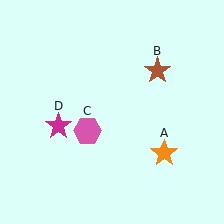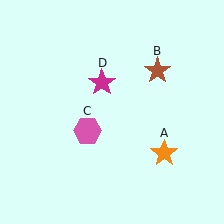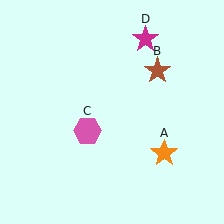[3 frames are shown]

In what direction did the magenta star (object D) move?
The magenta star (object D) moved up and to the right.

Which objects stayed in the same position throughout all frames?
Orange star (object A) and brown star (object B) and pink hexagon (object C) remained stationary.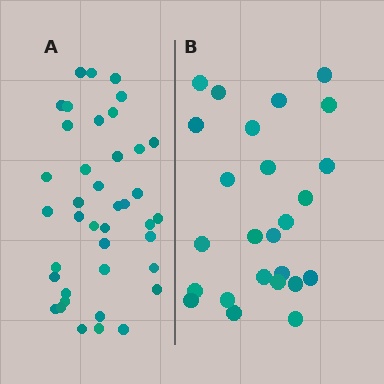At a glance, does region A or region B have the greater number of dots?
Region A (the left region) has more dots.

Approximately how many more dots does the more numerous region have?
Region A has approximately 15 more dots than region B.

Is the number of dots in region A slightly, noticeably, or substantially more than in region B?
Region A has substantially more. The ratio is roughly 1.6 to 1.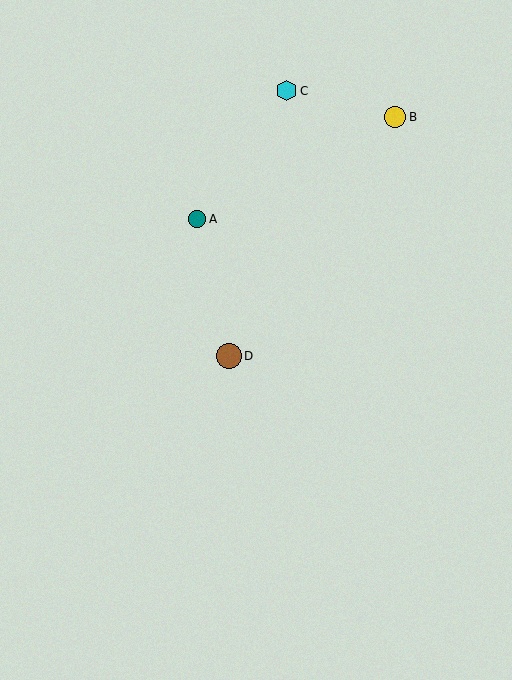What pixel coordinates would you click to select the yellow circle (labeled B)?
Click at (395, 117) to select the yellow circle B.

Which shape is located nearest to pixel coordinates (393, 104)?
The yellow circle (labeled B) at (395, 117) is nearest to that location.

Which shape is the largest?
The brown circle (labeled D) is the largest.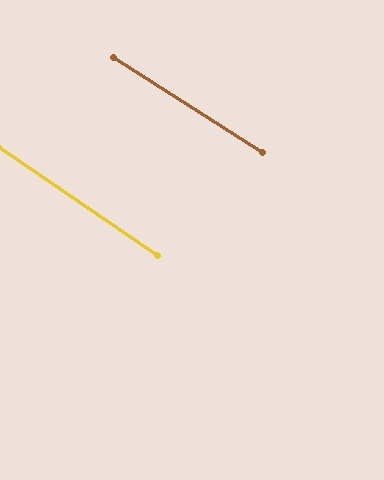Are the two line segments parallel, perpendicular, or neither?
Parallel — their directions differ by only 1.6°.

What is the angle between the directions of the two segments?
Approximately 2 degrees.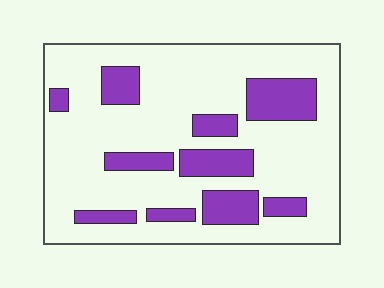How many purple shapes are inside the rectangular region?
10.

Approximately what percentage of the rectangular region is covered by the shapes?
Approximately 25%.